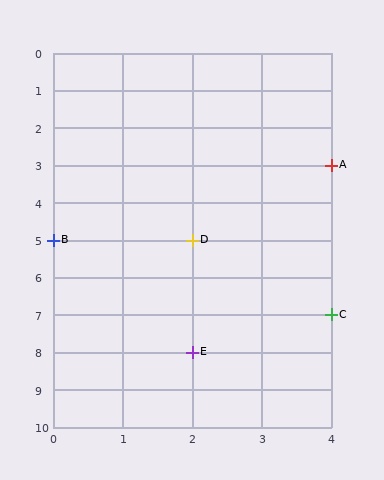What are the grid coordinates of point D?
Point D is at grid coordinates (2, 5).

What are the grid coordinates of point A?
Point A is at grid coordinates (4, 3).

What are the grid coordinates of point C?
Point C is at grid coordinates (4, 7).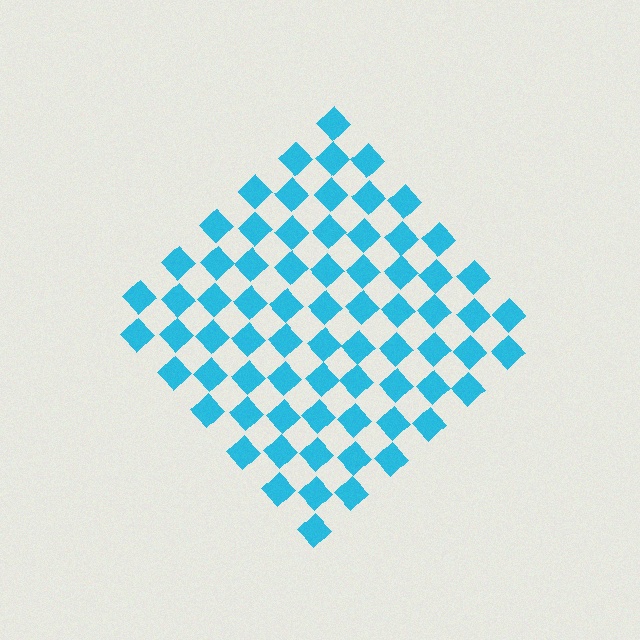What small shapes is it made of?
It is made of small diamonds.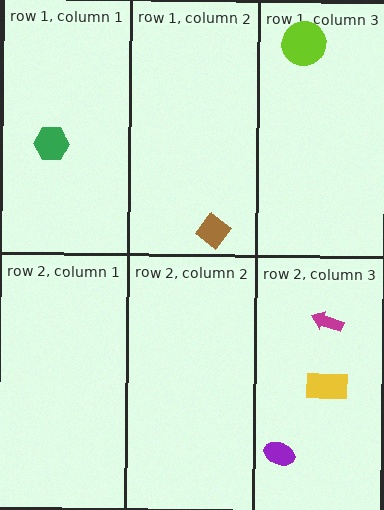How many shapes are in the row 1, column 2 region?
1.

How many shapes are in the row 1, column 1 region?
1.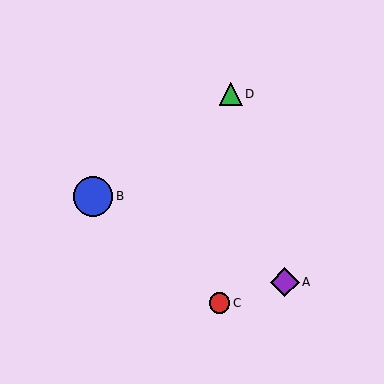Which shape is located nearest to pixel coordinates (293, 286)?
The purple diamond (labeled A) at (285, 282) is nearest to that location.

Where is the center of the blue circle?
The center of the blue circle is at (93, 196).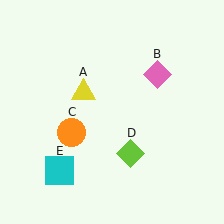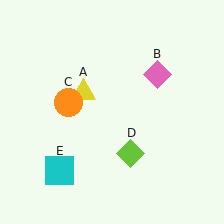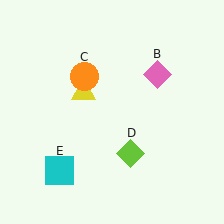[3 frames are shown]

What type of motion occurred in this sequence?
The orange circle (object C) rotated clockwise around the center of the scene.